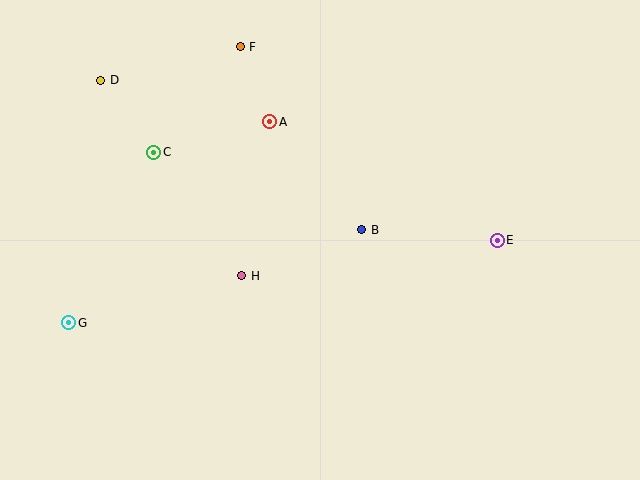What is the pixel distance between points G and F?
The distance between G and F is 325 pixels.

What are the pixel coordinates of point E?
Point E is at (497, 240).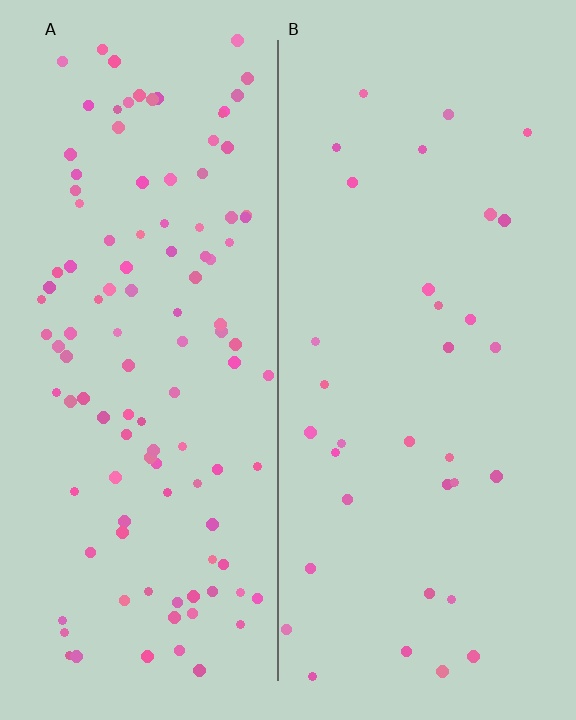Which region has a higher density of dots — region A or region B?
A (the left).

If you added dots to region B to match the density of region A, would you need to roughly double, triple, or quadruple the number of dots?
Approximately triple.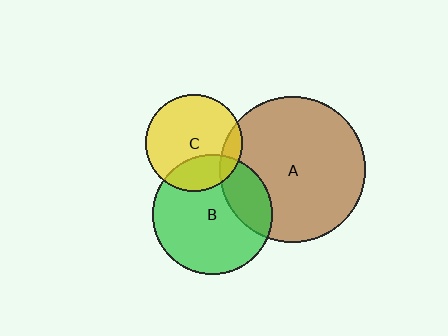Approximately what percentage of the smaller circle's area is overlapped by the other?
Approximately 10%.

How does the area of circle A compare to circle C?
Approximately 2.3 times.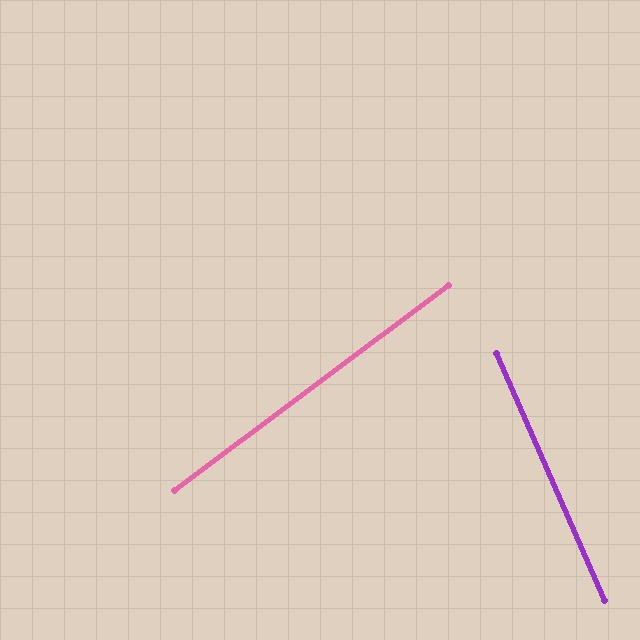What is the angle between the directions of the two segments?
Approximately 77 degrees.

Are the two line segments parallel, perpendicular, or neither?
Neither parallel nor perpendicular — they differ by about 77°.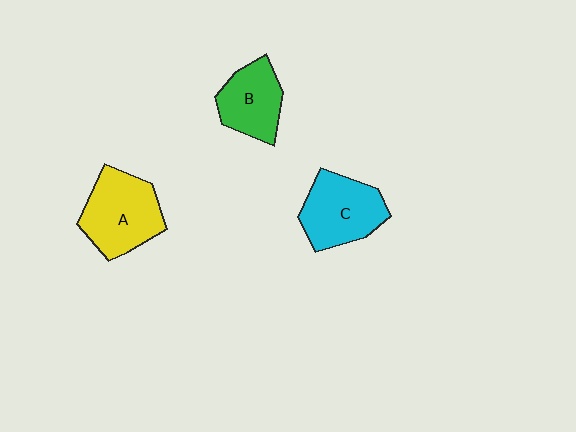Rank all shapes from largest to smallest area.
From largest to smallest: A (yellow), C (cyan), B (green).